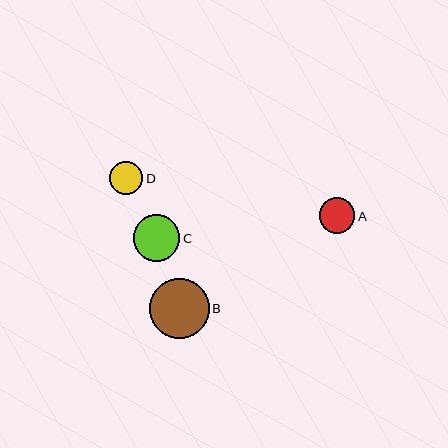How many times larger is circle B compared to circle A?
Circle B is approximately 1.7 times the size of circle A.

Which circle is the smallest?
Circle D is the smallest with a size of approximately 33 pixels.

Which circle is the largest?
Circle B is the largest with a size of approximately 60 pixels.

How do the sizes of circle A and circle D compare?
Circle A and circle D are approximately the same size.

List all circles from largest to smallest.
From largest to smallest: B, C, A, D.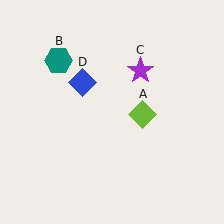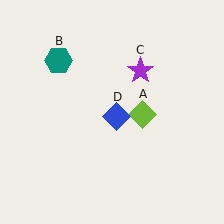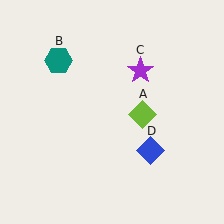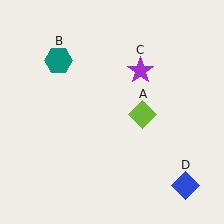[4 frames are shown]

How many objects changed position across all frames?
1 object changed position: blue diamond (object D).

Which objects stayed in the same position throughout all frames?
Lime diamond (object A) and teal hexagon (object B) and purple star (object C) remained stationary.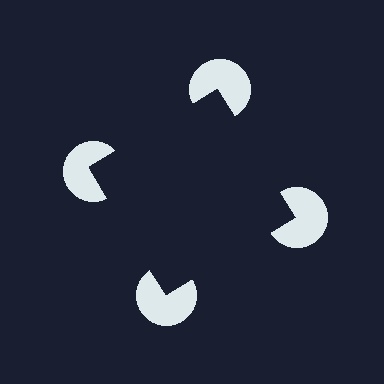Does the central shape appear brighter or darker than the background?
It typically appears slightly darker than the background, even though no actual brightness change is drawn.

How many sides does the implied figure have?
4 sides.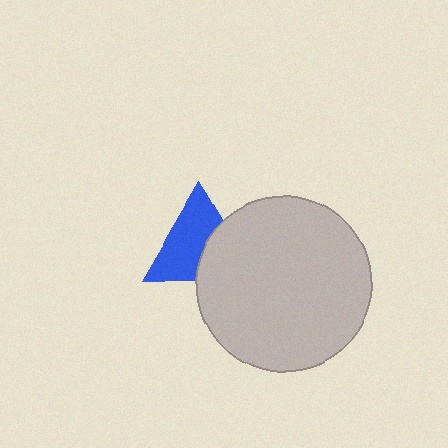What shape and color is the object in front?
The object in front is a light gray circle.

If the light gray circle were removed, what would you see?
You would see the complete blue triangle.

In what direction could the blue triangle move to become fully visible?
The blue triangle could move left. That would shift it out from behind the light gray circle entirely.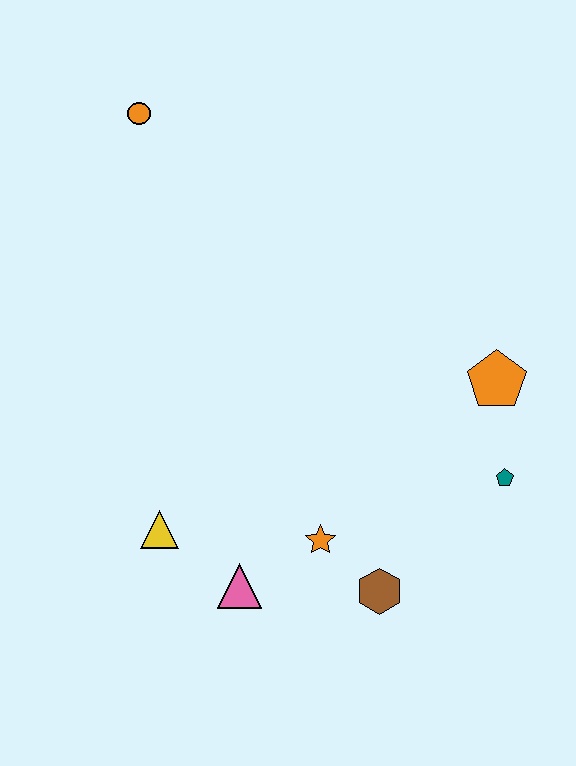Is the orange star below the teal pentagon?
Yes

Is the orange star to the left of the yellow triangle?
No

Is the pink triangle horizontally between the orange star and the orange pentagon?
No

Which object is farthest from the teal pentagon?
The orange circle is farthest from the teal pentagon.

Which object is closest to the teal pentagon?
The orange pentagon is closest to the teal pentagon.